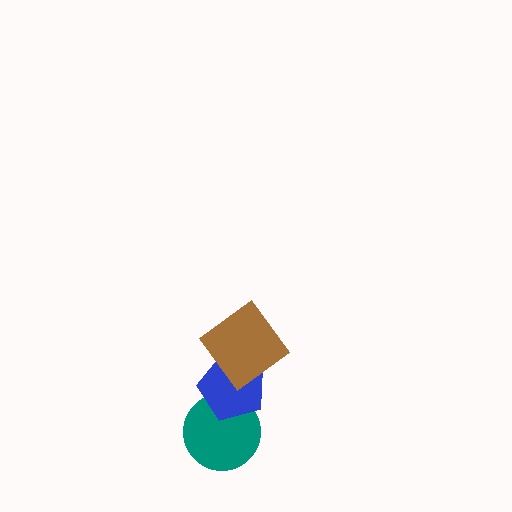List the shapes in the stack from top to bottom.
From top to bottom: the brown diamond, the blue pentagon, the teal circle.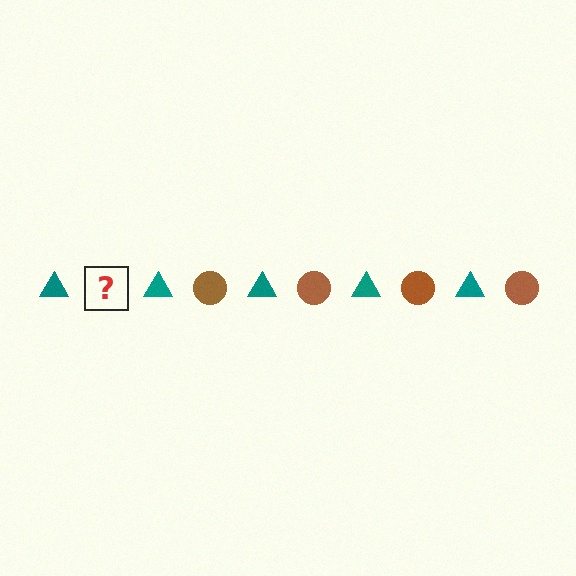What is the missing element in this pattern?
The missing element is a brown circle.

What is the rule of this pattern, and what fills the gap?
The rule is that the pattern alternates between teal triangle and brown circle. The gap should be filled with a brown circle.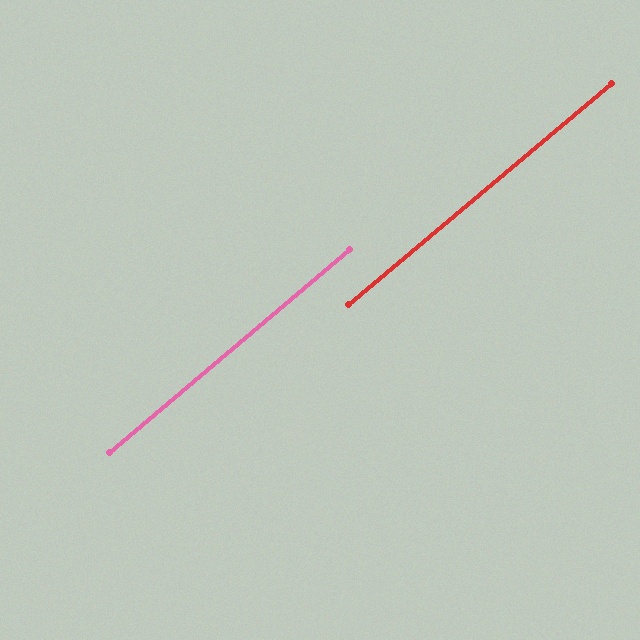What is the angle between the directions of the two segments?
Approximately 0 degrees.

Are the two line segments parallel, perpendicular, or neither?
Parallel — their directions differ by only 0.1°.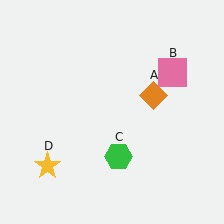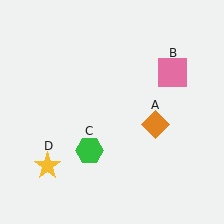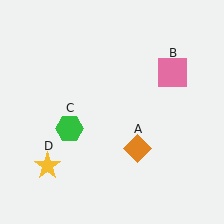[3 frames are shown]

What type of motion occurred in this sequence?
The orange diamond (object A), green hexagon (object C) rotated clockwise around the center of the scene.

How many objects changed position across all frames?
2 objects changed position: orange diamond (object A), green hexagon (object C).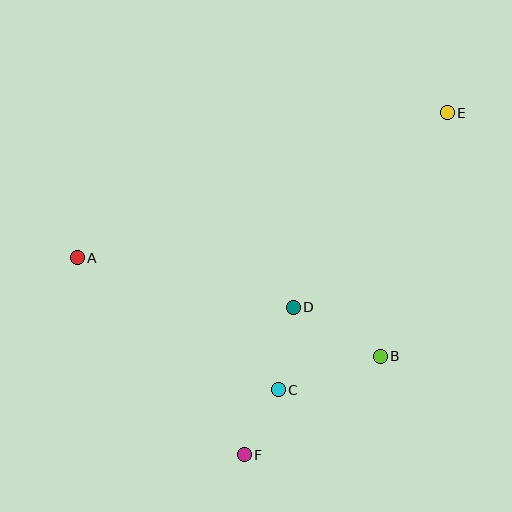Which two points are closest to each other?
Points C and F are closest to each other.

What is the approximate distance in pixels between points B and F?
The distance between B and F is approximately 168 pixels.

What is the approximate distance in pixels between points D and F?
The distance between D and F is approximately 155 pixels.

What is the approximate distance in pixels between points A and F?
The distance between A and F is approximately 258 pixels.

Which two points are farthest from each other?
Points E and F are farthest from each other.